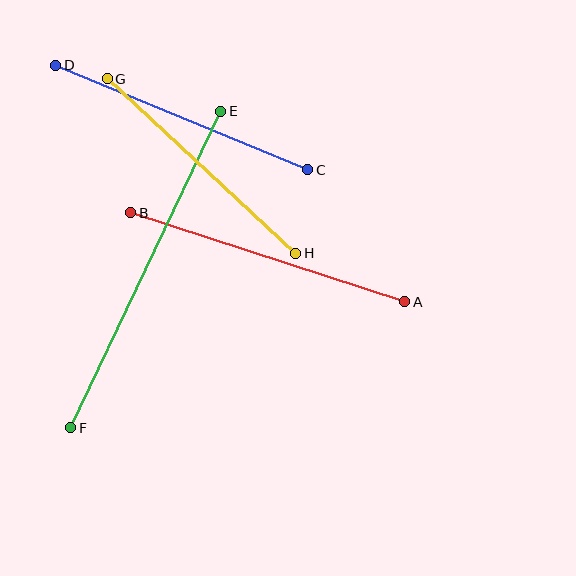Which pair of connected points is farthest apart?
Points E and F are farthest apart.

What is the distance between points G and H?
The distance is approximately 257 pixels.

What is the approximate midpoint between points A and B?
The midpoint is at approximately (268, 257) pixels.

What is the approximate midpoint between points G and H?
The midpoint is at approximately (201, 166) pixels.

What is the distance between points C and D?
The distance is approximately 273 pixels.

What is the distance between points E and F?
The distance is approximately 350 pixels.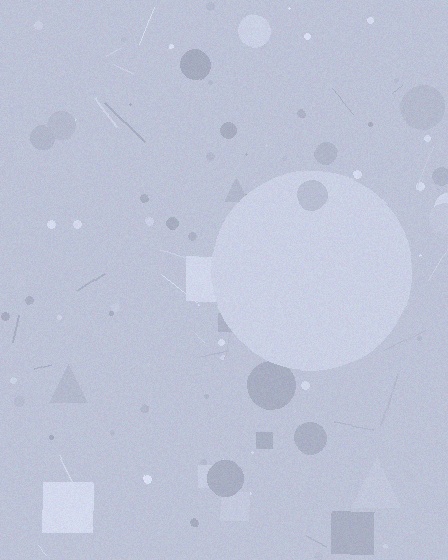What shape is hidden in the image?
A circle is hidden in the image.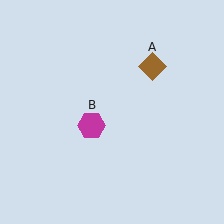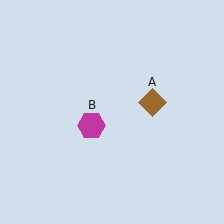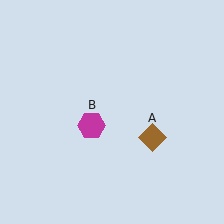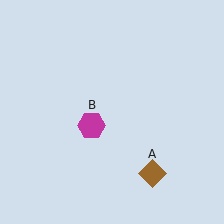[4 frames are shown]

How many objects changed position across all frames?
1 object changed position: brown diamond (object A).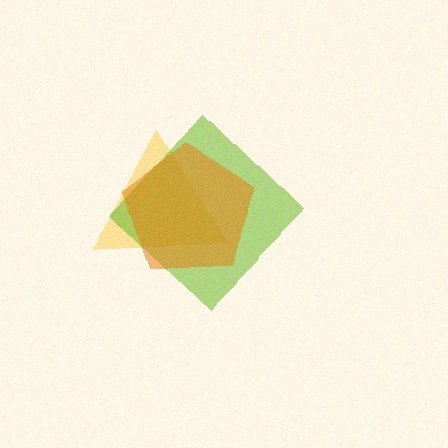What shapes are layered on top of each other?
The layered shapes are: a yellow triangle, a lime diamond, an orange pentagon.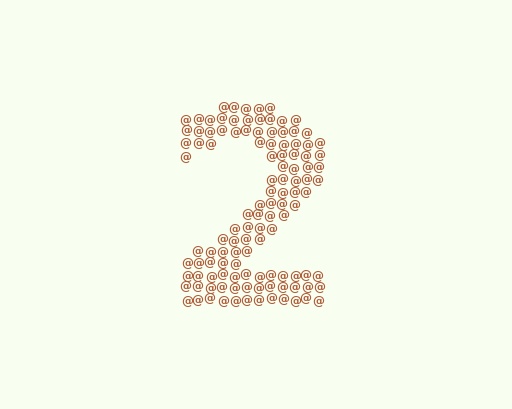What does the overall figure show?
The overall figure shows the digit 2.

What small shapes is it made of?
It is made of small at signs.